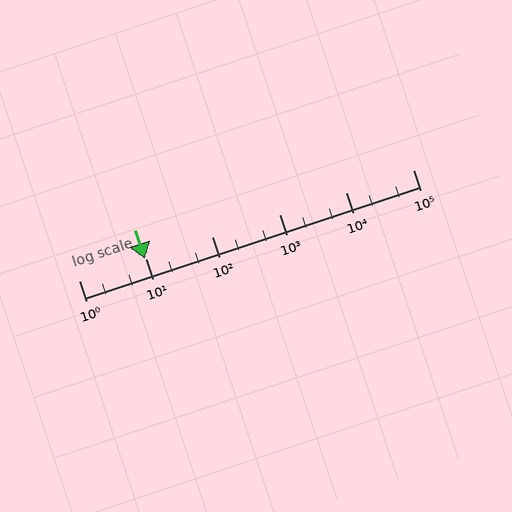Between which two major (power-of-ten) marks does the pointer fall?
The pointer is between 1 and 10.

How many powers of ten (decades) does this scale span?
The scale spans 5 decades, from 1 to 100000.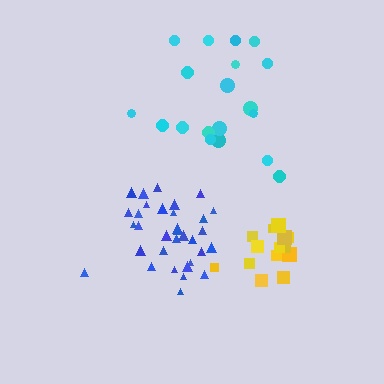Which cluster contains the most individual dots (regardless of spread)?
Blue (33).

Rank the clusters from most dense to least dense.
blue, yellow, cyan.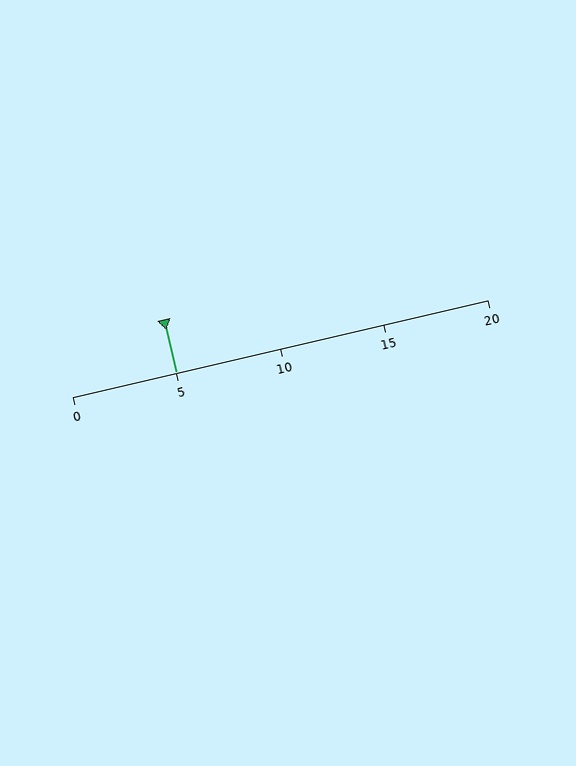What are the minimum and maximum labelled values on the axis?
The axis runs from 0 to 20.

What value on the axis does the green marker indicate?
The marker indicates approximately 5.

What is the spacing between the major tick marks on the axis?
The major ticks are spaced 5 apart.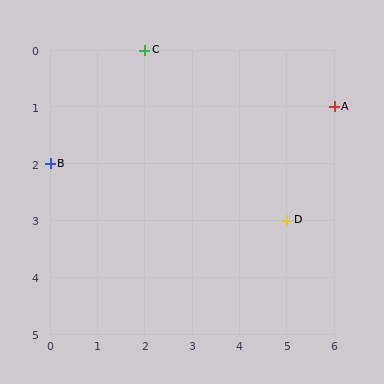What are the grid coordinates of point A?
Point A is at grid coordinates (6, 1).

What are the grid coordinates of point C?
Point C is at grid coordinates (2, 0).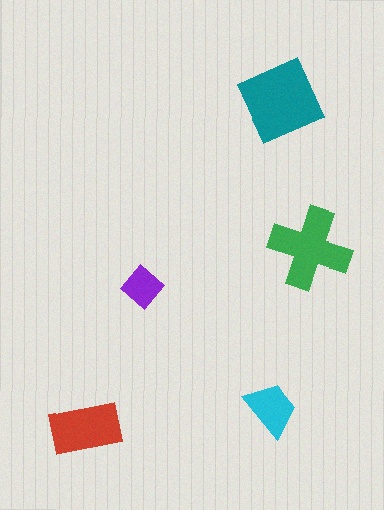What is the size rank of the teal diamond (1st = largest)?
1st.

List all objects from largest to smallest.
The teal diamond, the green cross, the red rectangle, the cyan trapezoid, the purple diamond.